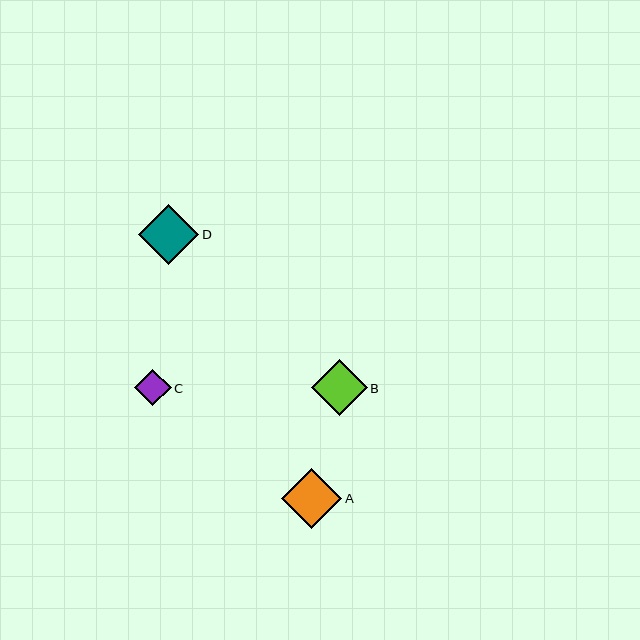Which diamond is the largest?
Diamond D is the largest with a size of approximately 60 pixels.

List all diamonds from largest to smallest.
From largest to smallest: D, A, B, C.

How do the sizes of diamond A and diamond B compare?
Diamond A and diamond B are approximately the same size.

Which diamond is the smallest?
Diamond C is the smallest with a size of approximately 36 pixels.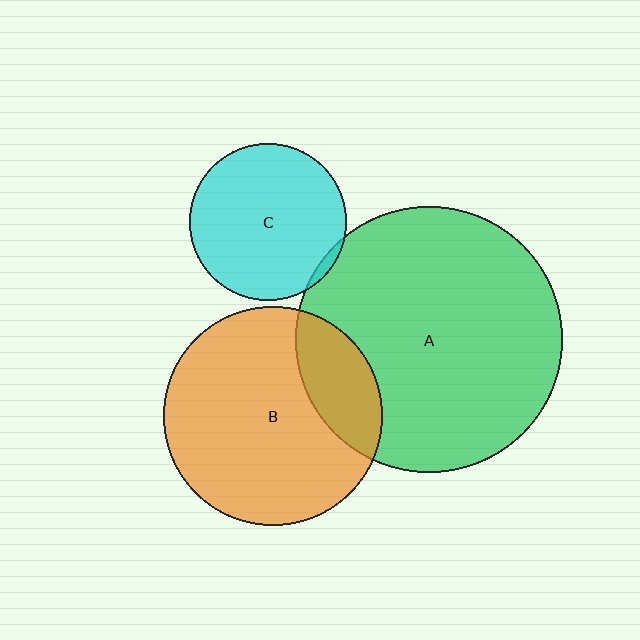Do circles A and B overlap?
Yes.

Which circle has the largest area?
Circle A (green).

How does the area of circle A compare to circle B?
Approximately 1.5 times.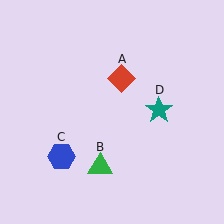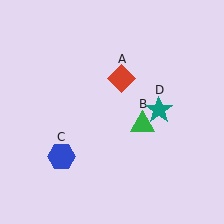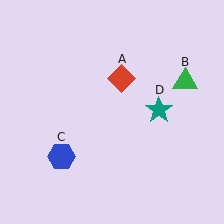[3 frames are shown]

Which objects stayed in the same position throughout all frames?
Red diamond (object A) and blue hexagon (object C) and teal star (object D) remained stationary.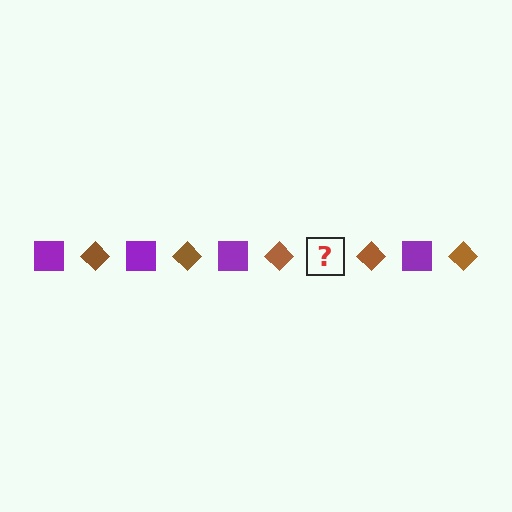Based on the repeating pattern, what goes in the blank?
The blank should be a purple square.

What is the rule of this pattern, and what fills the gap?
The rule is that the pattern alternates between purple square and brown diamond. The gap should be filled with a purple square.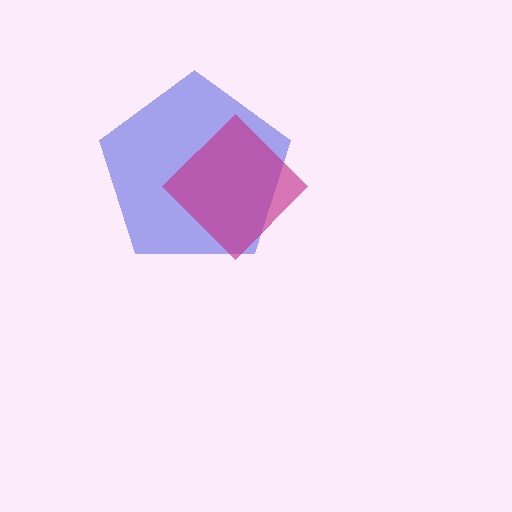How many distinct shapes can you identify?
There are 2 distinct shapes: a blue pentagon, a magenta diamond.